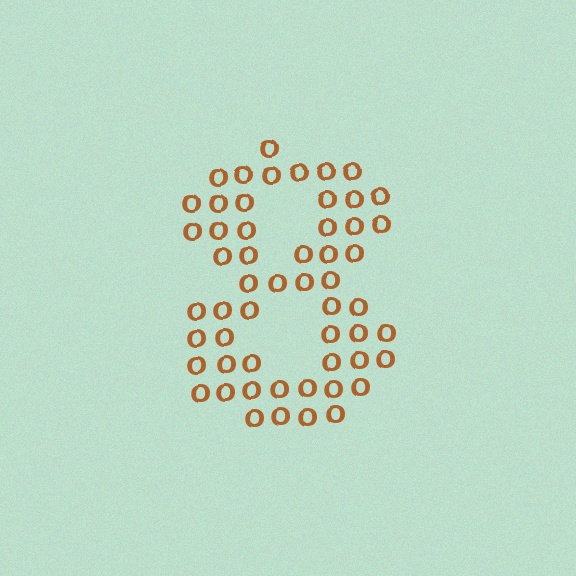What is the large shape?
The large shape is the digit 8.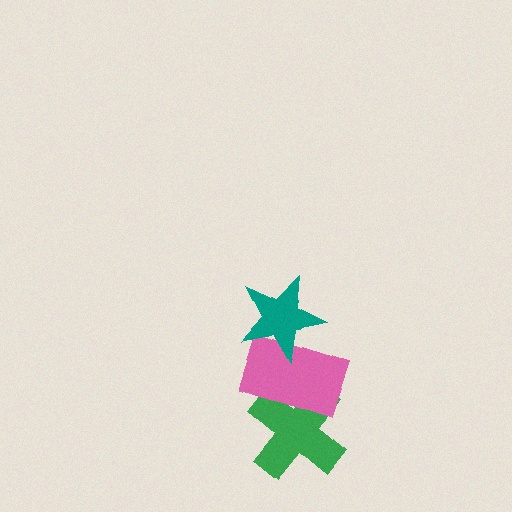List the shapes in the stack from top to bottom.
From top to bottom: the teal star, the pink rectangle, the green cross.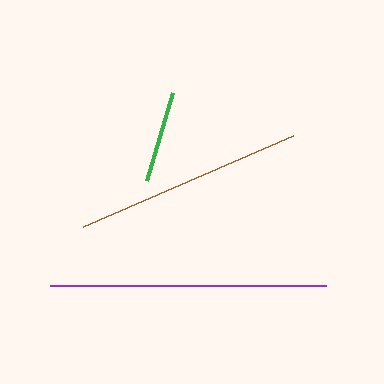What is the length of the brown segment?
The brown segment is approximately 229 pixels long.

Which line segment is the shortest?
The green line is the shortest at approximately 92 pixels.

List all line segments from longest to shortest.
From longest to shortest: purple, brown, green.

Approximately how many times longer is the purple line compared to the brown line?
The purple line is approximately 1.2 times the length of the brown line.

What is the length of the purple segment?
The purple segment is approximately 276 pixels long.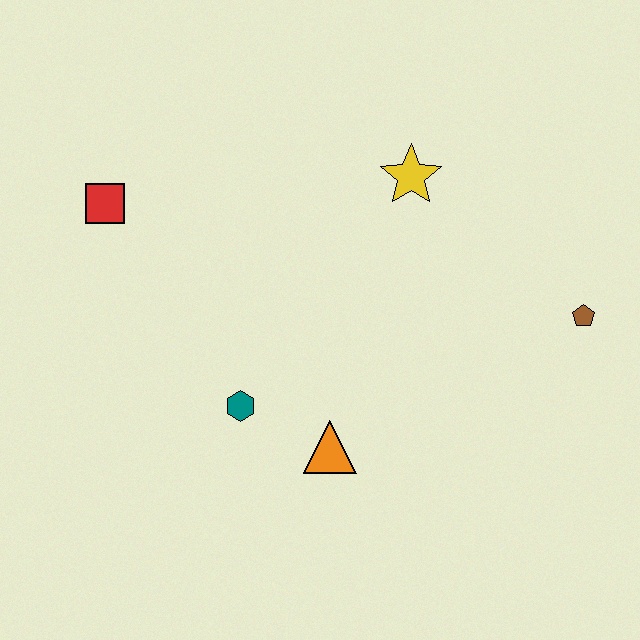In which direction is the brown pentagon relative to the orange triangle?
The brown pentagon is to the right of the orange triangle.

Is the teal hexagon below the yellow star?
Yes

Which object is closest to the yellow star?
The brown pentagon is closest to the yellow star.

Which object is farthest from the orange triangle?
The red square is farthest from the orange triangle.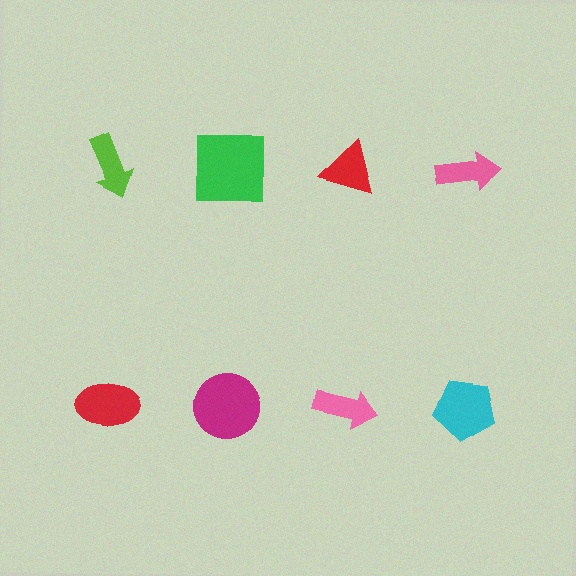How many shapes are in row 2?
4 shapes.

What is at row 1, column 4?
A pink arrow.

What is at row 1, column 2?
A green square.